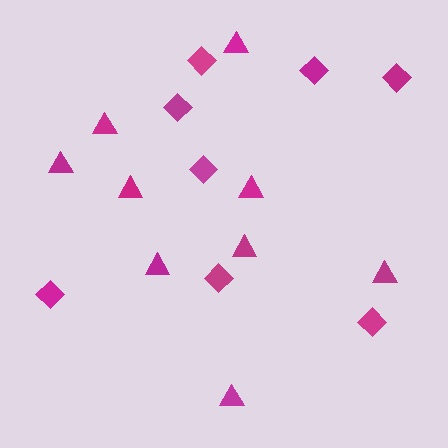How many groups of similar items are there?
There are 2 groups: one group of diamonds (8) and one group of triangles (9).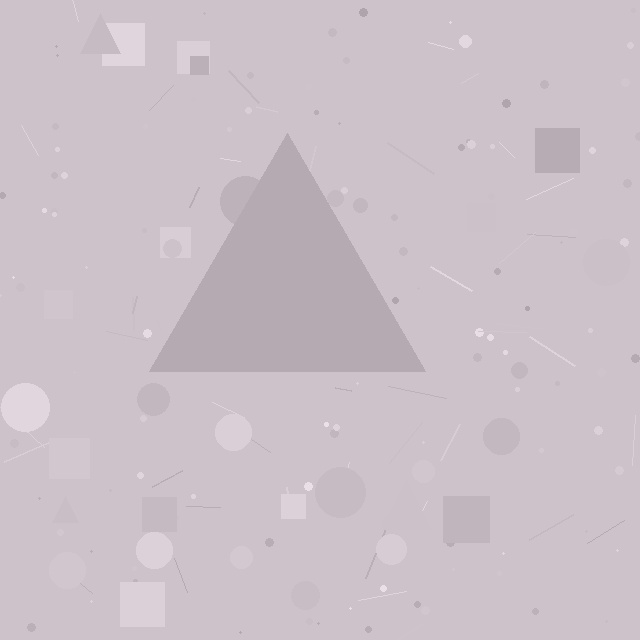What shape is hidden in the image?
A triangle is hidden in the image.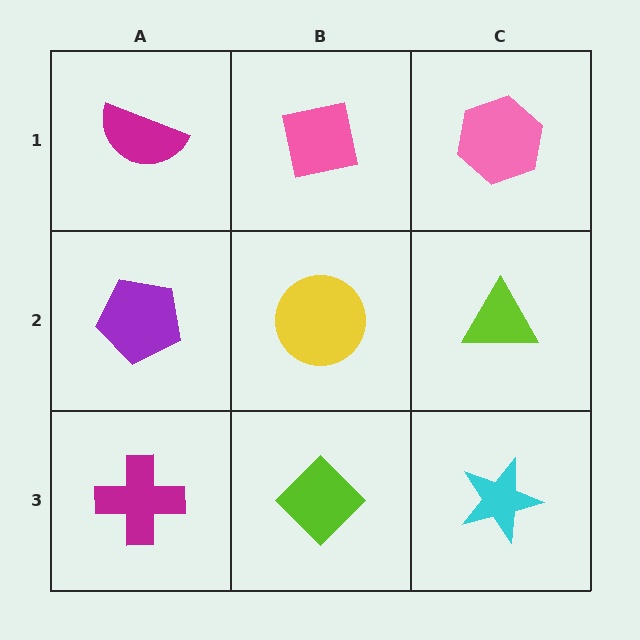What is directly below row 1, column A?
A purple pentagon.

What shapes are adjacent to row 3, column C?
A lime triangle (row 2, column C), a lime diamond (row 3, column B).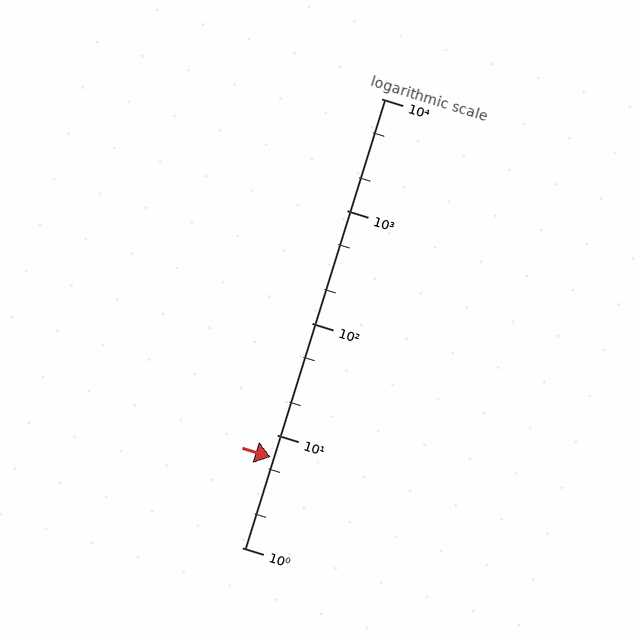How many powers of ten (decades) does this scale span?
The scale spans 4 decades, from 1 to 10000.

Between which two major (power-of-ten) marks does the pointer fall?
The pointer is between 1 and 10.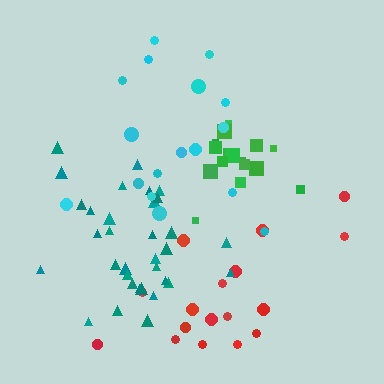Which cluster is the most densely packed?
Green.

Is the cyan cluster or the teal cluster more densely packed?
Teal.